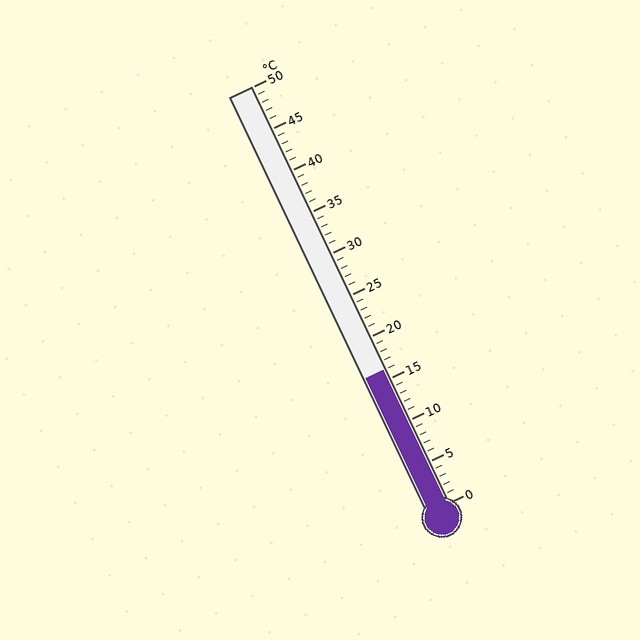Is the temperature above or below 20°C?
The temperature is below 20°C.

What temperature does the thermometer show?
The thermometer shows approximately 16°C.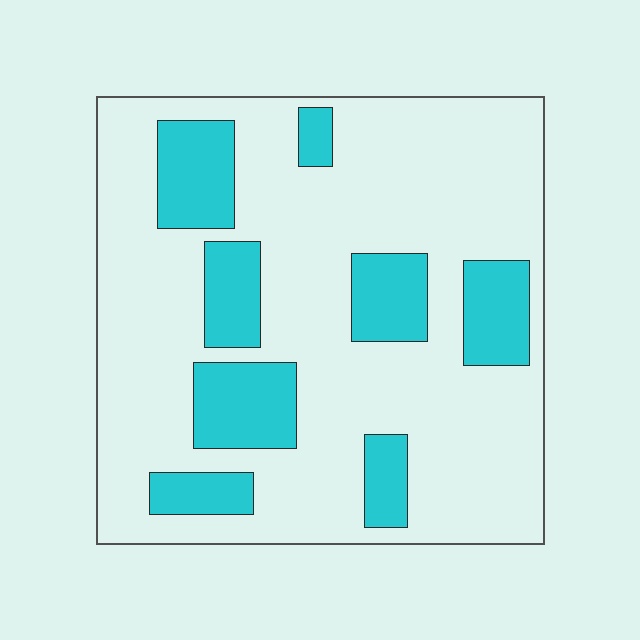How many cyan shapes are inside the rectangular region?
8.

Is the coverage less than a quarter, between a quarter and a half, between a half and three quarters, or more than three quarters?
Less than a quarter.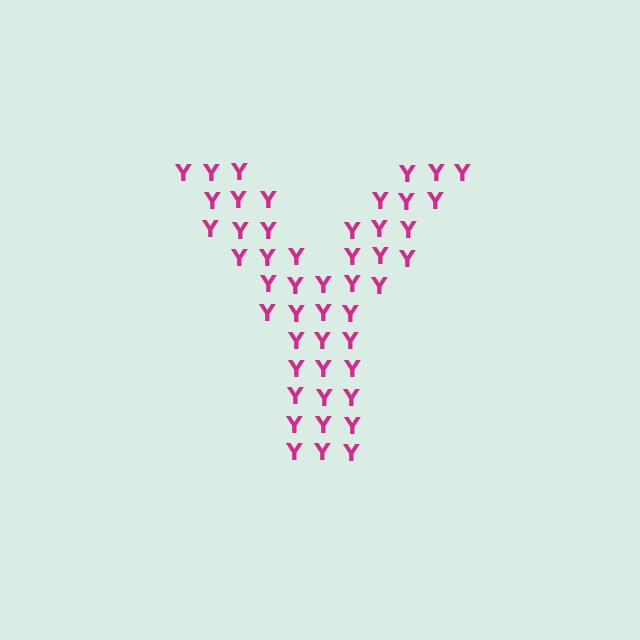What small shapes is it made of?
It is made of small letter Y's.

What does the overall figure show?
The overall figure shows the letter Y.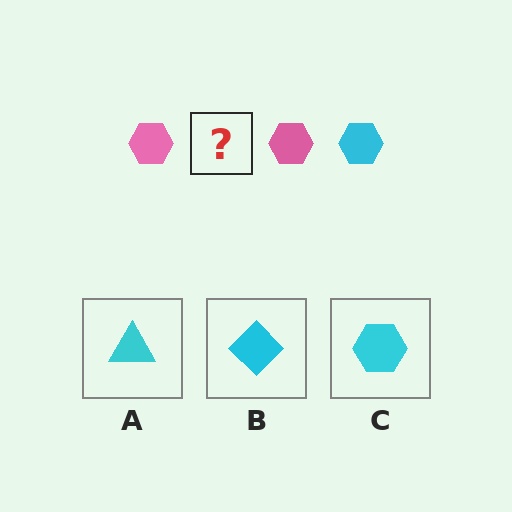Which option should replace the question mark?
Option C.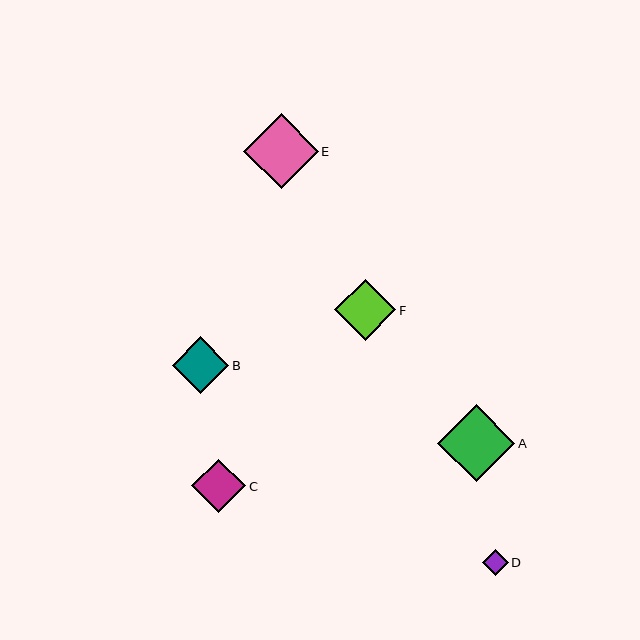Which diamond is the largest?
Diamond A is the largest with a size of approximately 77 pixels.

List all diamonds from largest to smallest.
From largest to smallest: A, E, F, B, C, D.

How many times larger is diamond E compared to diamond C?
Diamond E is approximately 1.4 times the size of diamond C.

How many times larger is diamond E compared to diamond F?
Diamond E is approximately 1.2 times the size of diamond F.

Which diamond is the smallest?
Diamond D is the smallest with a size of approximately 26 pixels.